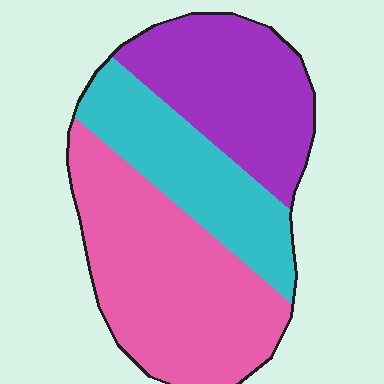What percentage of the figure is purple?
Purple covers roughly 30% of the figure.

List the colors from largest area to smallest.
From largest to smallest: pink, purple, cyan.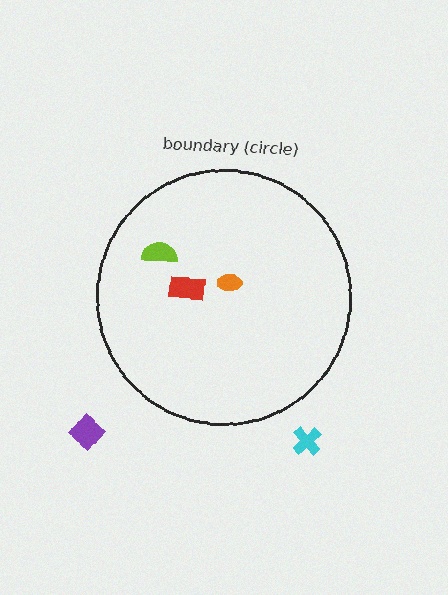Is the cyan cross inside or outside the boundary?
Outside.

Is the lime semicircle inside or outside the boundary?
Inside.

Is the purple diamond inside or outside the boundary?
Outside.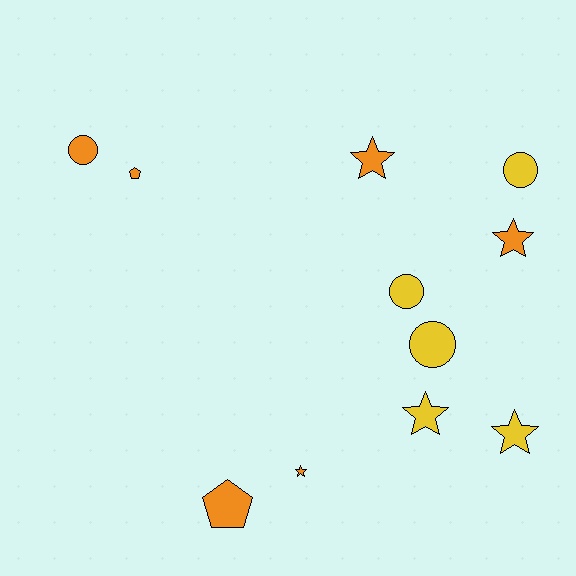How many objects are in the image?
There are 11 objects.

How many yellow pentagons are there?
There are no yellow pentagons.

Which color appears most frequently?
Orange, with 6 objects.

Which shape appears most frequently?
Star, with 5 objects.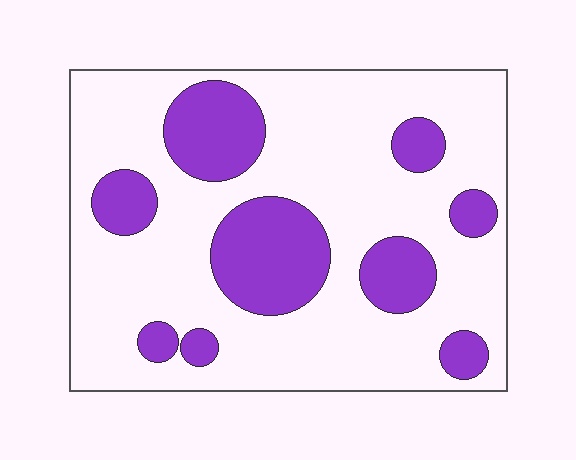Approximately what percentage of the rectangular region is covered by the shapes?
Approximately 25%.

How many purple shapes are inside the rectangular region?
9.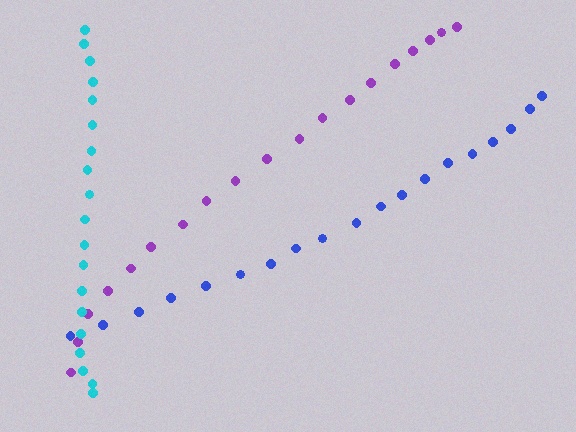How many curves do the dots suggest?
There are 3 distinct paths.